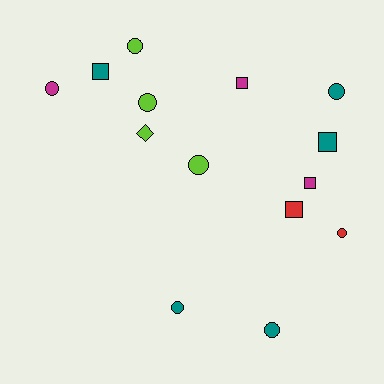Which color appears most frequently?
Teal, with 5 objects.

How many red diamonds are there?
There are no red diamonds.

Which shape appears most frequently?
Circle, with 8 objects.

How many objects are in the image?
There are 14 objects.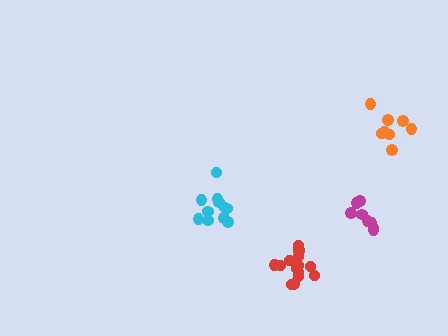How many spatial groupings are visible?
There are 4 spatial groupings.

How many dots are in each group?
Group 1: 9 dots, Group 2: 11 dots, Group 3: 14 dots, Group 4: 8 dots (42 total).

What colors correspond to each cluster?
The clusters are colored: orange, cyan, red, magenta.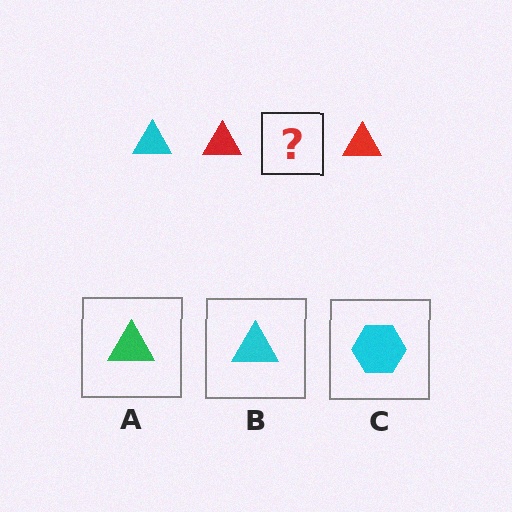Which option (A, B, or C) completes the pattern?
B.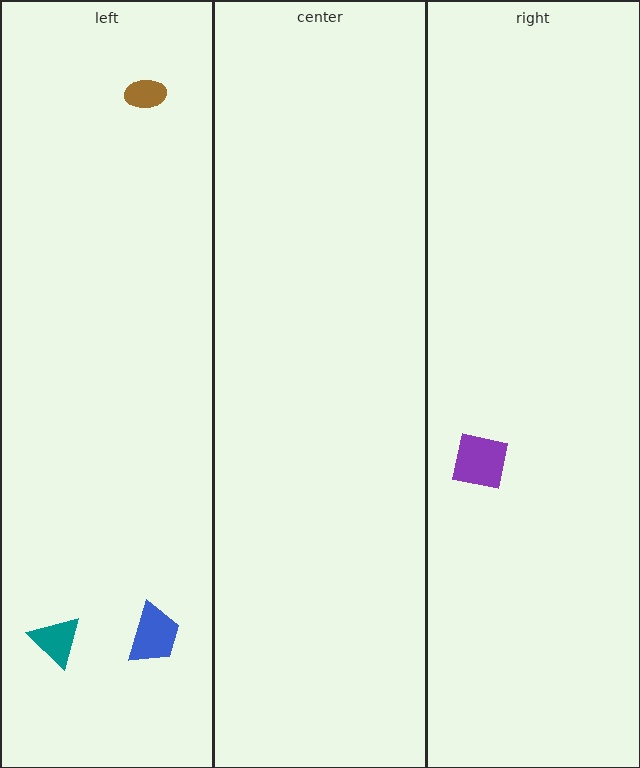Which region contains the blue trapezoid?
The left region.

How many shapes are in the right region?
1.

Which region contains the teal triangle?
The left region.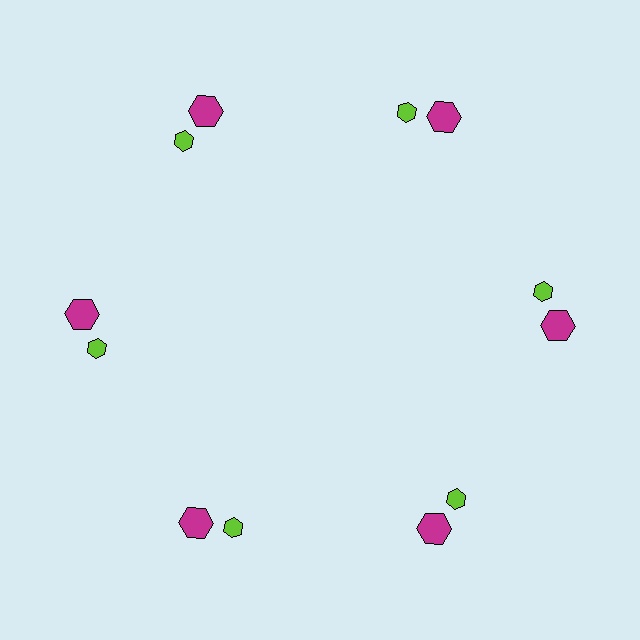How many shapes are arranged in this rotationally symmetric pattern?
There are 12 shapes, arranged in 6 groups of 2.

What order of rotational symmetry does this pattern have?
This pattern has 6-fold rotational symmetry.